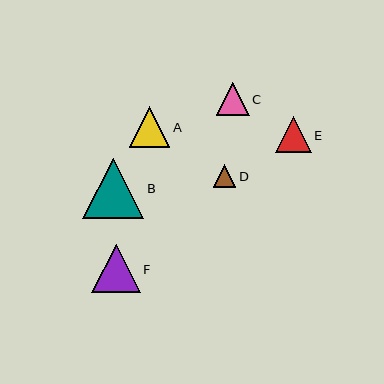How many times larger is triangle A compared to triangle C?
Triangle A is approximately 1.2 times the size of triangle C.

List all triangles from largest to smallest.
From largest to smallest: B, F, A, E, C, D.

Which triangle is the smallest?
Triangle D is the smallest with a size of approximately 22 pixels.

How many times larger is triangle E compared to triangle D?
Triangle E is approximately 1.6 times the size of triangle D.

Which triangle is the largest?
Triangle B is the largest with a size of approximately 61 pixels.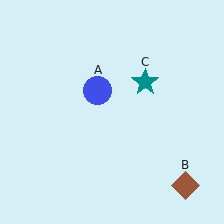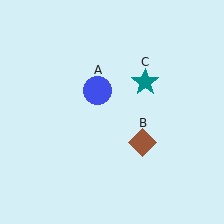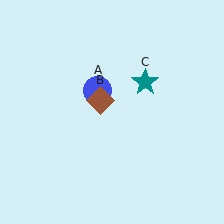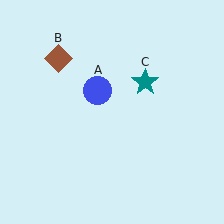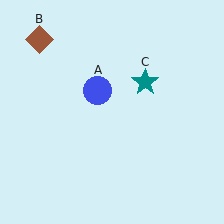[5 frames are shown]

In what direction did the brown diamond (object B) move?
The brown diamond (object B) moved up and to the left.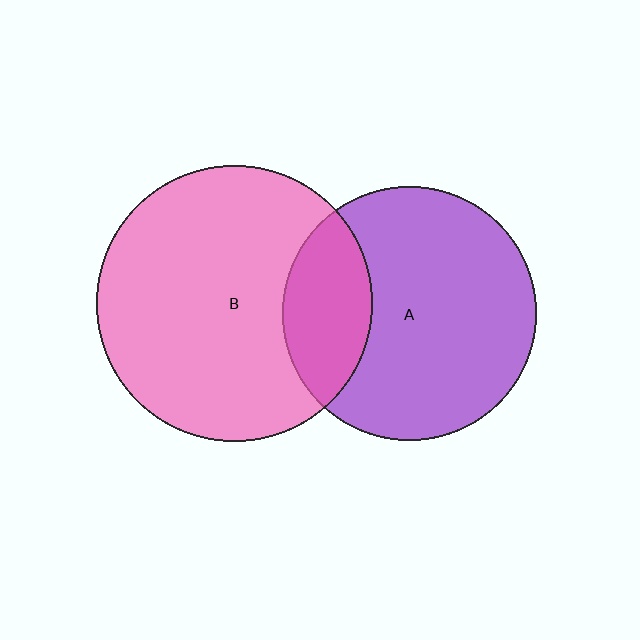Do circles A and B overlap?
Yes.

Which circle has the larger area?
Circle B (pink).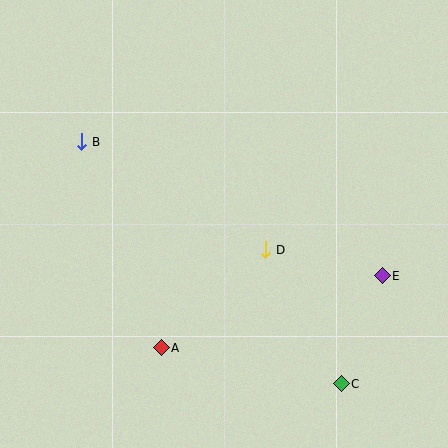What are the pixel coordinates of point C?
Point C is at (341, 384).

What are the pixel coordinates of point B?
Point B is at (82, 142).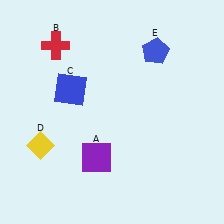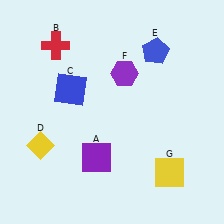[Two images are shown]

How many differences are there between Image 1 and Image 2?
There are 2 differences between the two images.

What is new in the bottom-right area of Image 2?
A yellow square (G) was added in the bottom-right area of Image 2.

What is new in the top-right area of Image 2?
A purple hexagon (F) was added in the top-right area of Image 2.